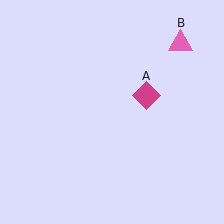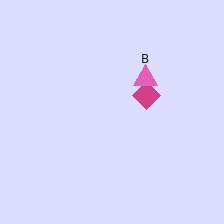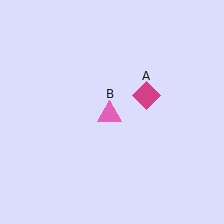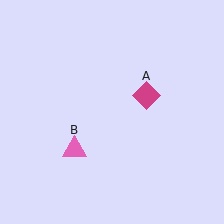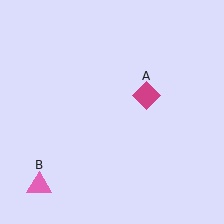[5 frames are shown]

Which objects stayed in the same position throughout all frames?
Magenta diamond (object A) remained stationary.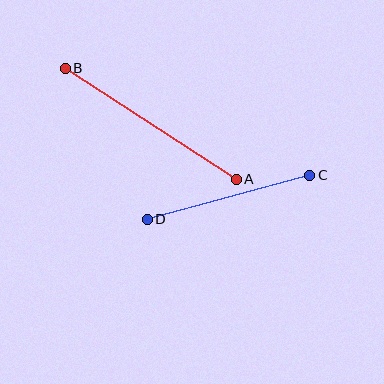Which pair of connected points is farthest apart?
Points A and B are farthest apart.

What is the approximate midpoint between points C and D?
The midpoint is at approximately (228, 197) pixels.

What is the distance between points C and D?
The distance is approximately 168 pixels.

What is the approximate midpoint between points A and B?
The midpoint is at approximately (151, 124) pixels.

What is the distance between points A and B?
The distance is approximately 204 pixels.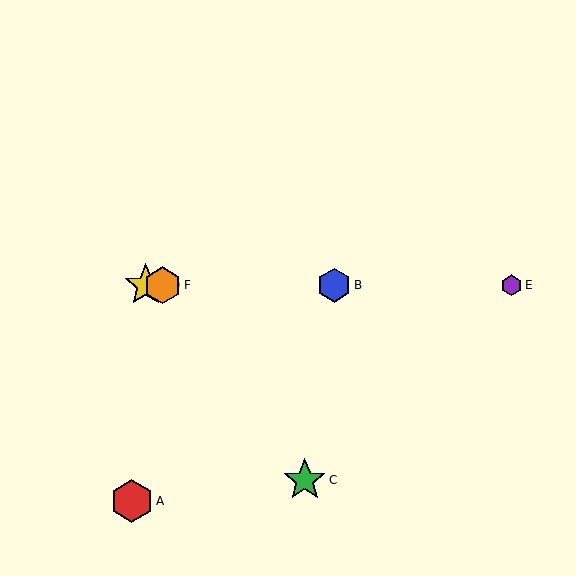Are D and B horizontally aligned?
Yes, both are at y≈285.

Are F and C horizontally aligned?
No, F is at y≈285 and C is at y≈480.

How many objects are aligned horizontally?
4 objects (B, D, E, F) are aligned horizontally.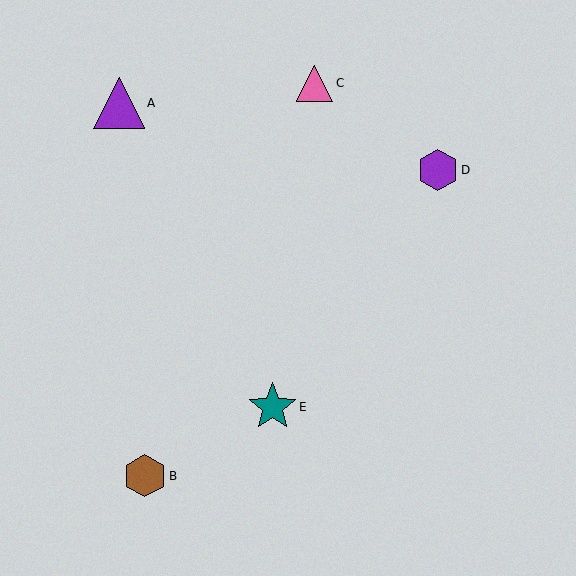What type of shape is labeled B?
Shape B is a brown hexagon.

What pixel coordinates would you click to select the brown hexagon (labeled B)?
Click at (145, 476) to select the brown hexagon B.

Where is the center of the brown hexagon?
The center of the brown hexagon is at (145, 476).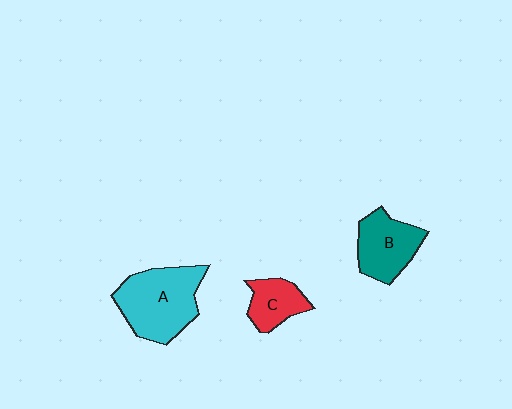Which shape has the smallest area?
Shape C (red).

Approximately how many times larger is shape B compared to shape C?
Approximately 1.5 times.